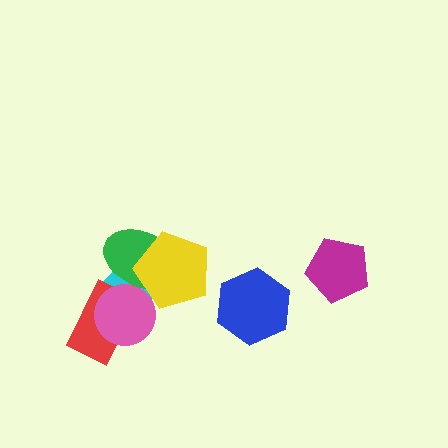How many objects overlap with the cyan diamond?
4 objects overlap with the cyan diamond.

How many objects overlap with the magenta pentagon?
0 objects overlap with the magenta pentagon.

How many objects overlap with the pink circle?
3 objects overlap with the pink circle.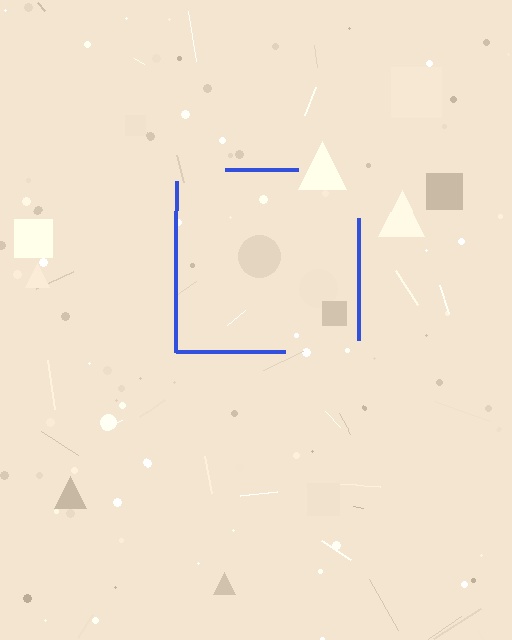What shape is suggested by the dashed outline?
The dashed outline suggests a square.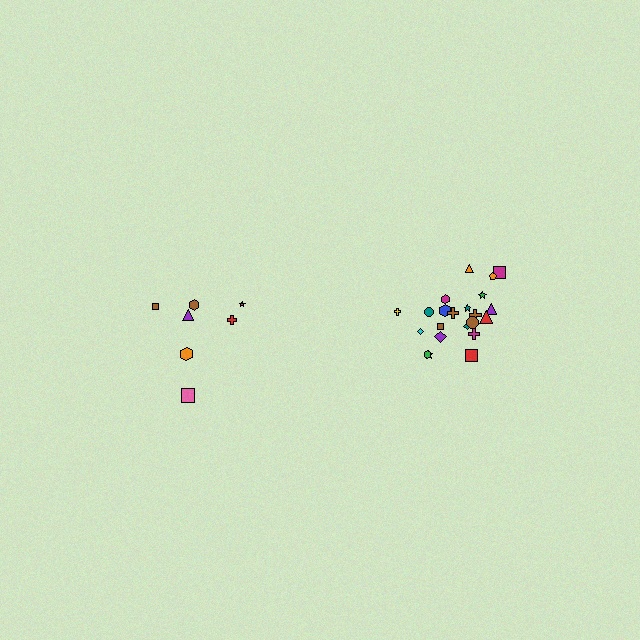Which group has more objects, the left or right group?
The right group.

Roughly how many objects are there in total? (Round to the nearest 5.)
Roughly 30 objects in total.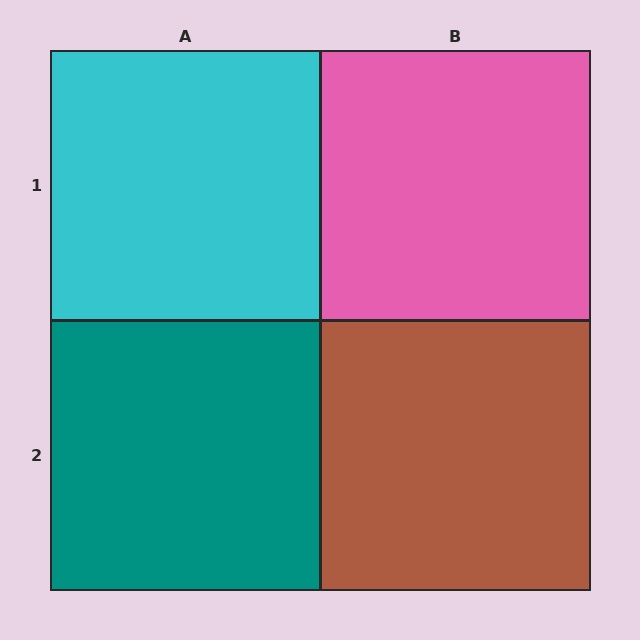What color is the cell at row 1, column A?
Cyan.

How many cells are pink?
1 cell is pink.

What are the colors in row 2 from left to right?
Teal, brown.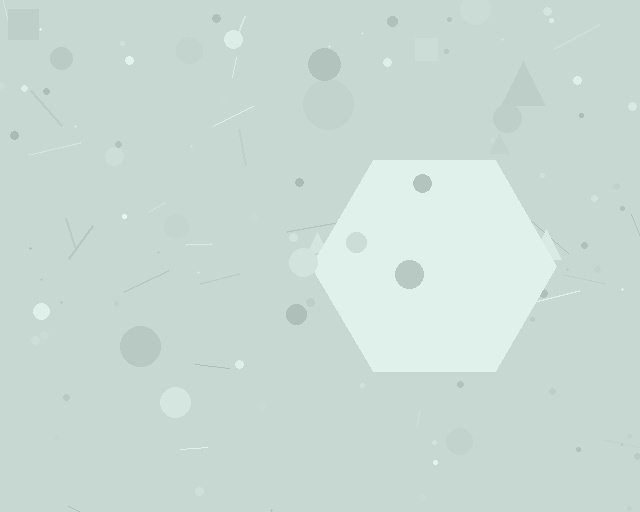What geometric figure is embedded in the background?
A hexagon is embedded in the background.